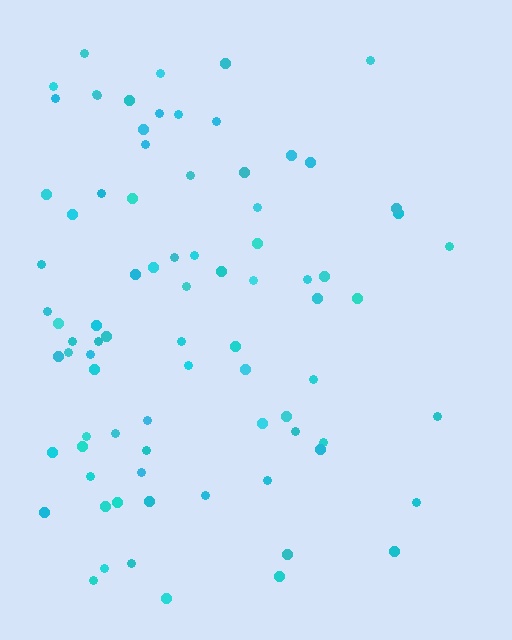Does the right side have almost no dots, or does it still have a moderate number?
Still a moderate number, just noticeably fewer than the left.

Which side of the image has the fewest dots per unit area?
The right.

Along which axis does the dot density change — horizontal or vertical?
Horizontal.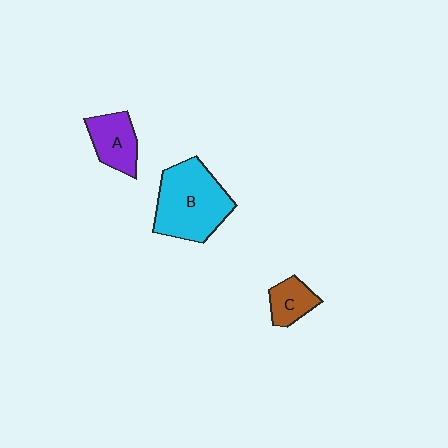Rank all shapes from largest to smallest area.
From largest to smallest: B (cyan), A (purple), C (brown).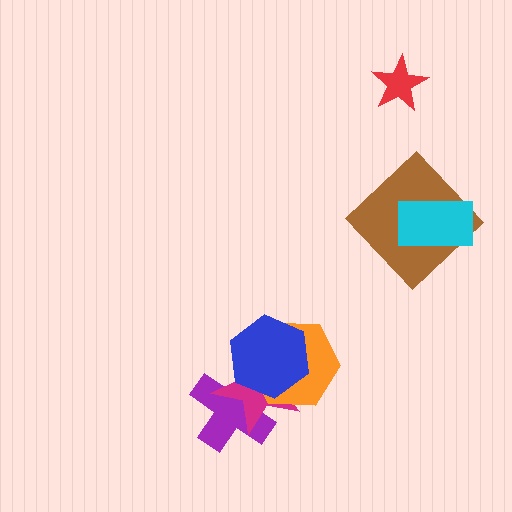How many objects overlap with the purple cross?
3 objects overlap with the purple cross.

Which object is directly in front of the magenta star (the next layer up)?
The orange hexagon is directly in front of the magenta star.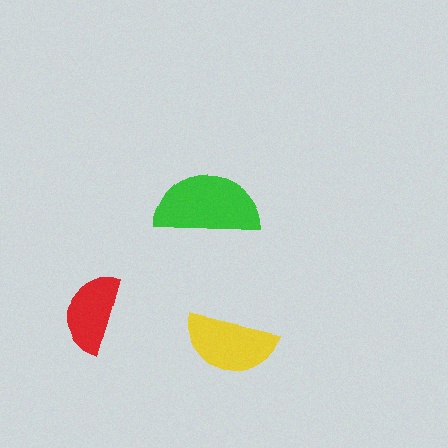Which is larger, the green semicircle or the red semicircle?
The green one.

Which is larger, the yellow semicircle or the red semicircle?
The yellow one.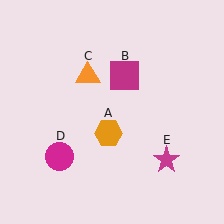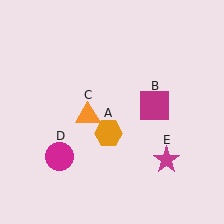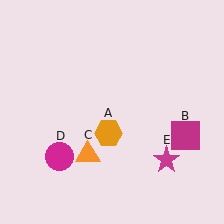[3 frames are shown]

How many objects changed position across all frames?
2 objects changed position: magenta square (object B), orange triangle (object C).